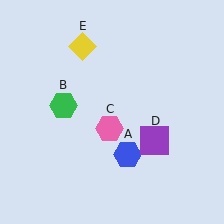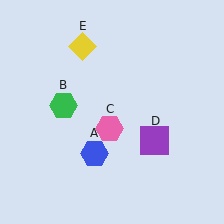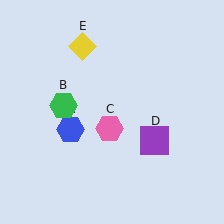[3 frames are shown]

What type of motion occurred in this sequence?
The blue hexagon (object A) rotated clockwise around the center of the scene.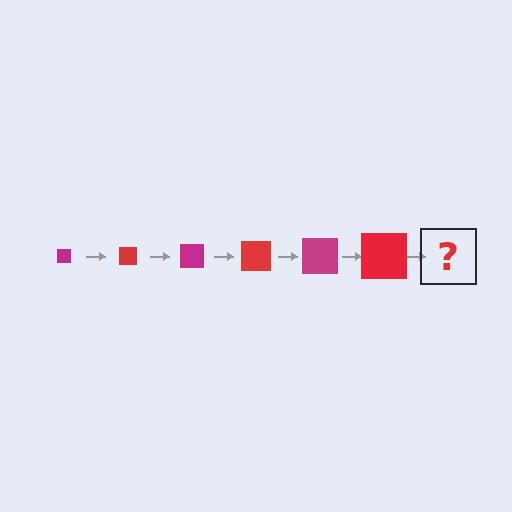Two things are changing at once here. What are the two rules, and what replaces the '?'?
The two rules are that the square grows larger each step and the color cycles through magenta and red. The '?' should be a magenta square, larger than the previous one.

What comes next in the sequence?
The next element should be a magenta square, larger than the previous one.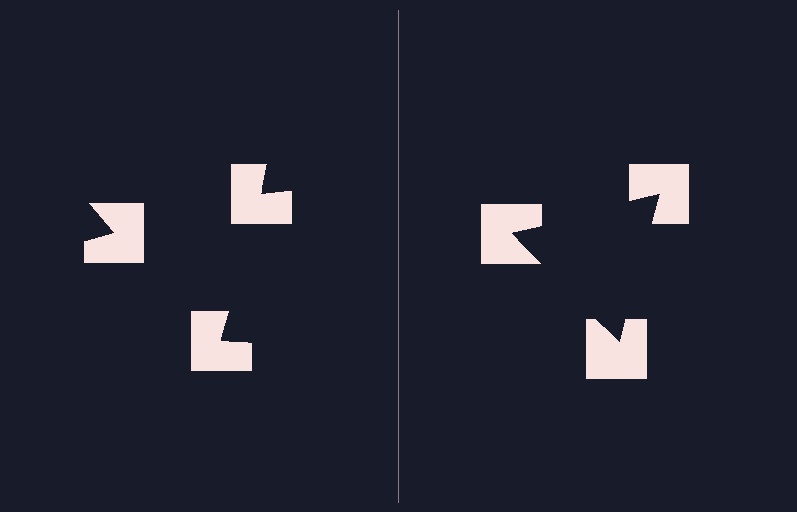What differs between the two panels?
The notched squares are positioned identically on both sides; only the wedge orientations differ. On the right they align to a triangle; on the left they are misaligned.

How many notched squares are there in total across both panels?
6 — 3 on each side.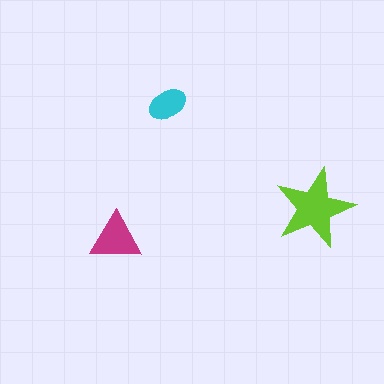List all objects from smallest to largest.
The cyan ellipse, the magenta triangle, the lime star.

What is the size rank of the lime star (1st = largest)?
1st.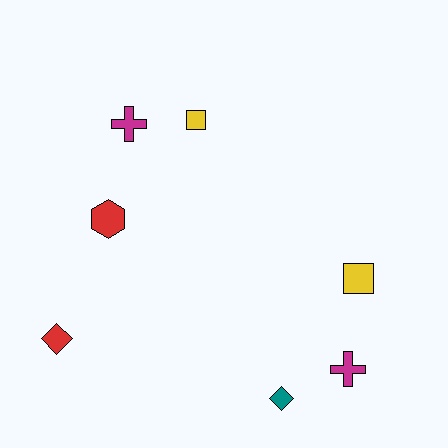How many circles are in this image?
There are no circles.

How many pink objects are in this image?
There are no pink objects.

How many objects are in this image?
There are 7 objects.